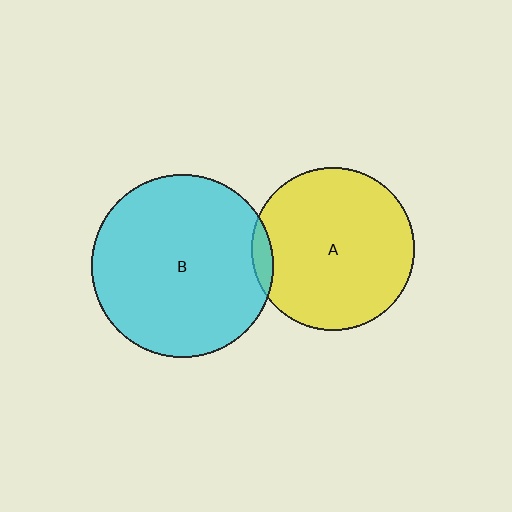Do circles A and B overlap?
Yes.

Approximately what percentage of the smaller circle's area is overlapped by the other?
Approximately 5%.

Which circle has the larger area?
Circle B (cyan).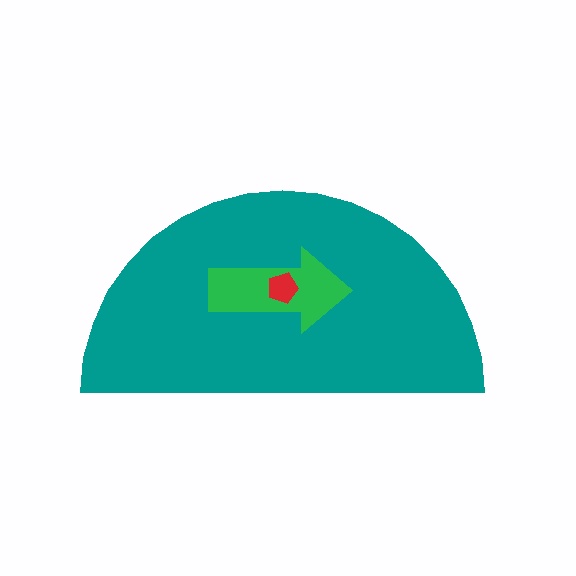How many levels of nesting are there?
3.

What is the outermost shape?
The teal semicircle.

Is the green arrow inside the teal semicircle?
Yes.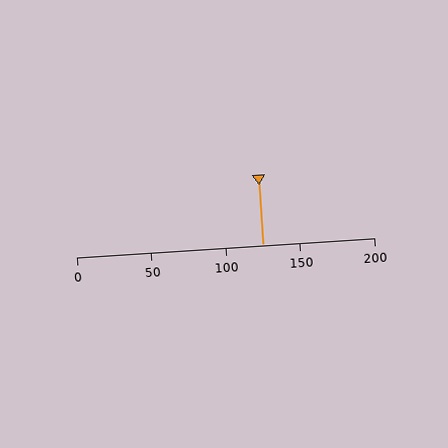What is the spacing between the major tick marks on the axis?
The major ticks are spaced 50 apart.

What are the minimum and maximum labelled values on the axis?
The axis runs from 0 to 200.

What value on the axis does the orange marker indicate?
The marker indicates approximately 125.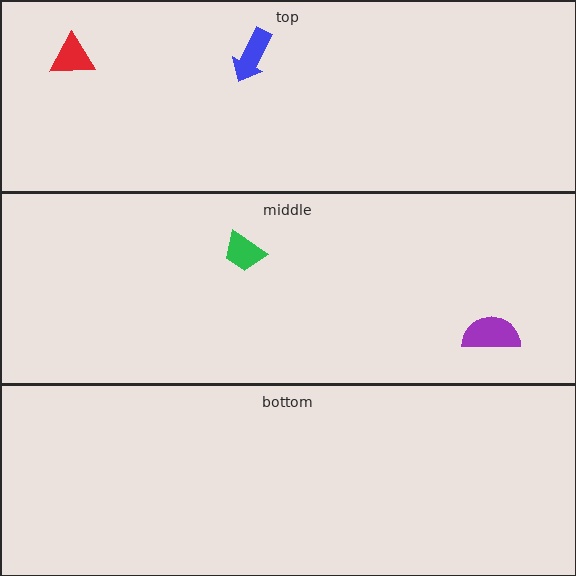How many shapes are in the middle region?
2.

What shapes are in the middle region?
The green trapezoid, the purple semicircle.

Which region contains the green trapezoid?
The middle region.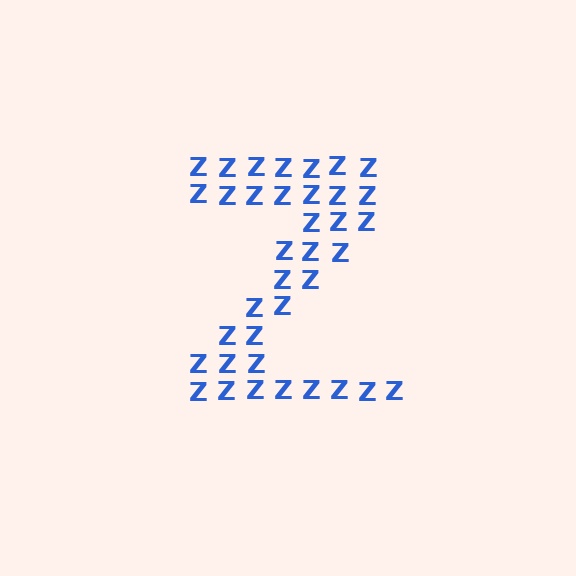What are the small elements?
The small elements are letter Z's.